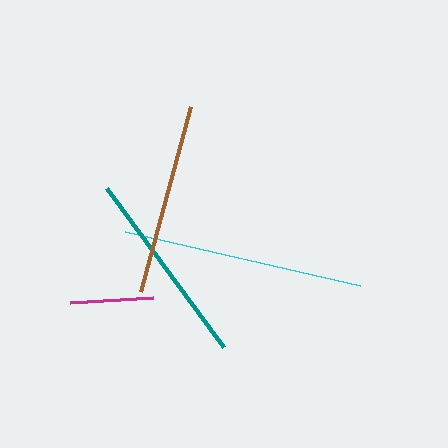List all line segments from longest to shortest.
From longest to shortest: cyan, teal, brown, magenta.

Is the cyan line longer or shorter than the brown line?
The cyan line is longer than the brown line.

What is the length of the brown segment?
The brown segment is approximately 192 pixels long.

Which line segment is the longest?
The cyan line is the longest at approximately 242 pixels.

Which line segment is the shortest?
The magenta line is the shortest at approximately 82 pixels.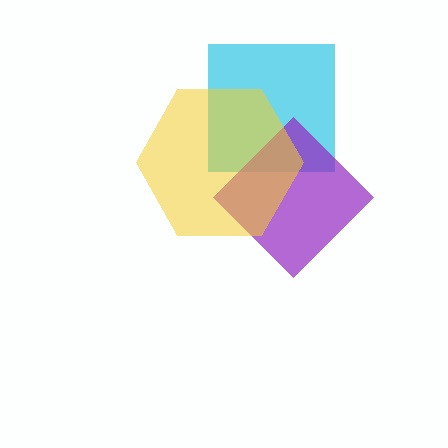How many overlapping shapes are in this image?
There are 3 overlapping shapes in the image.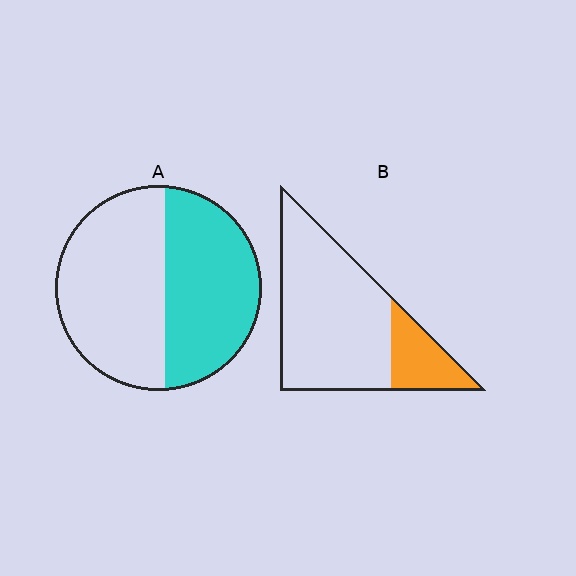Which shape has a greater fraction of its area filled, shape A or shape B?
Shape A.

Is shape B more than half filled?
No.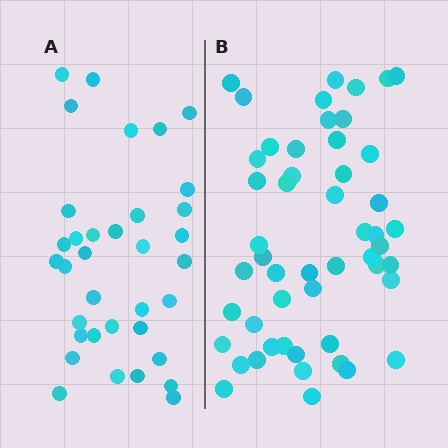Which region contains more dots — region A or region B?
Region B (the right region) has more dots.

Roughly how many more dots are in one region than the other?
Region B has approximately 15 more dots than region A.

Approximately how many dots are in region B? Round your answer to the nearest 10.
About 50 dots. (The exact count is 51, which rounds to 50.)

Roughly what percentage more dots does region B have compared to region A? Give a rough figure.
About 45% more.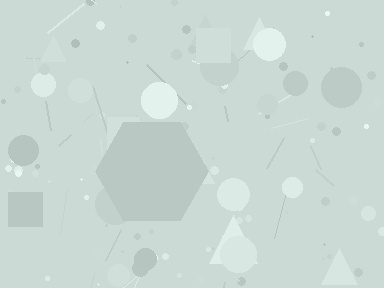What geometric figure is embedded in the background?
A hexagon is embedded in the background.